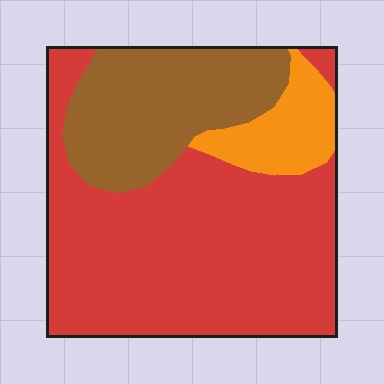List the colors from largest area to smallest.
From largest to smallest: red, brown, orange.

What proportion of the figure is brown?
Brown takes up about one quarter (1/4) of the figure.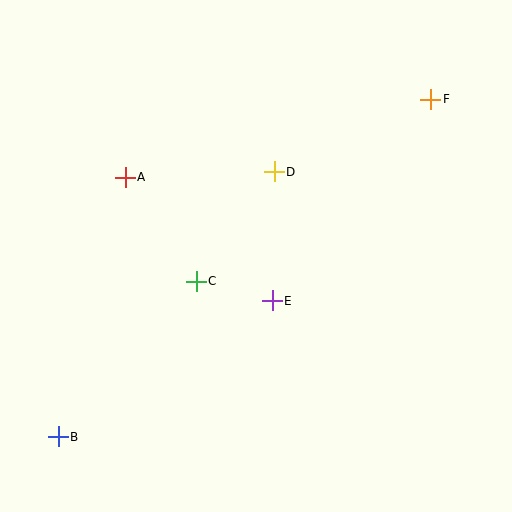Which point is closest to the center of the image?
Point E at (272, 301) is closest to the center.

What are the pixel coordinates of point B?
Point B is at (58, 437).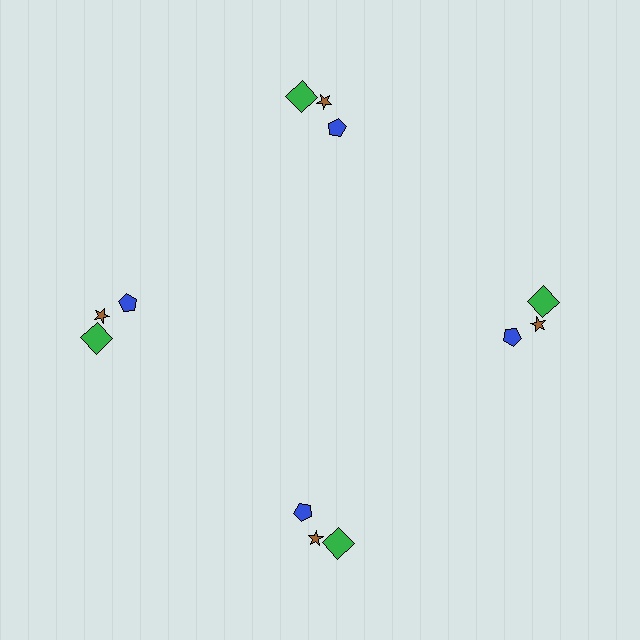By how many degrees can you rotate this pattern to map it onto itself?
The pattern maps onto itself every 90 degrees of rotation.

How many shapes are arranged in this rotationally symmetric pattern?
There are 12 shapes, arranged in 4 groups of 3.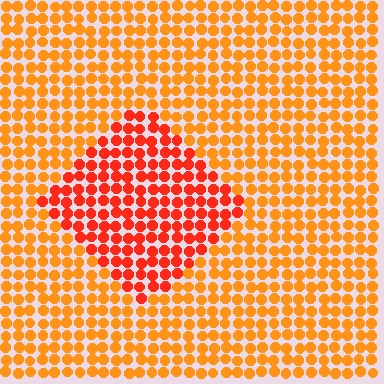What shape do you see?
I see a diamond.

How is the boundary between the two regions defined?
The boundary is defined purely by a slight shift in hue (about 28 degrees). Spacing, size, and orientation are identical on both sides.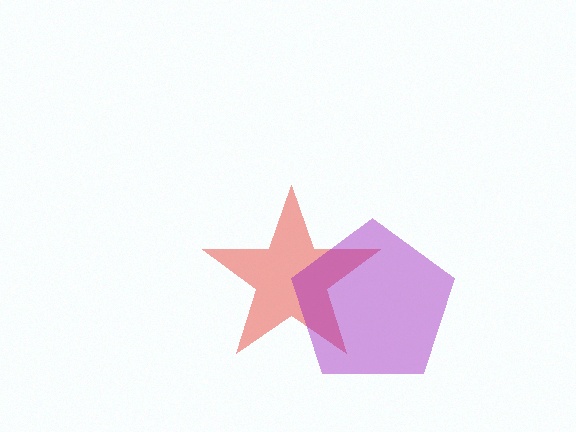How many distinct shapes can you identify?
There are 2 distinct shapes: a red star, a purple pentagon.